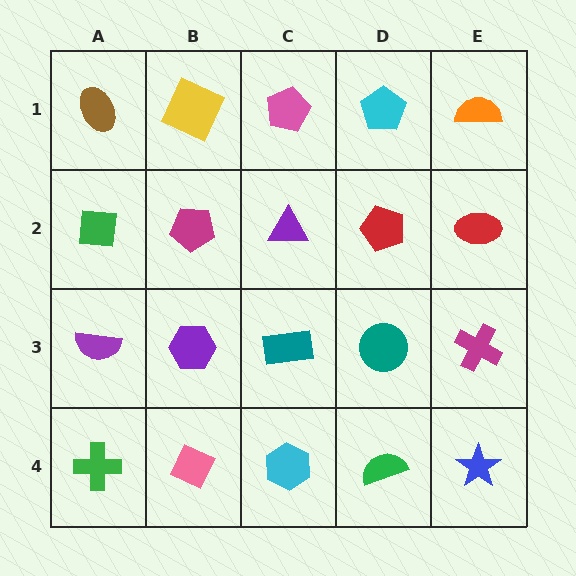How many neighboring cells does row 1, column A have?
2.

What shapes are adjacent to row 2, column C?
A pink pentagon (row 1, column C), a teal rectangle (row 3, column C), a magenta pentagon (row 2, column B), a red pentagon (row 2, column D).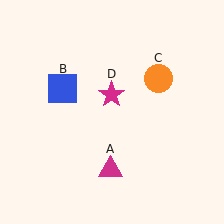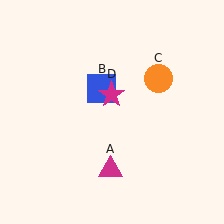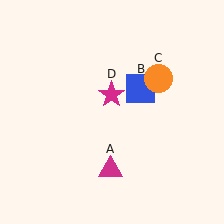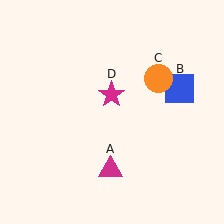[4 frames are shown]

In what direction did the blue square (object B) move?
The blue square (object B) moved right.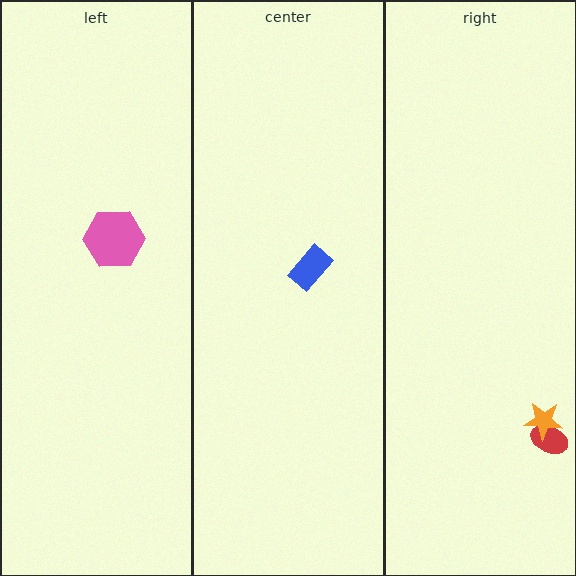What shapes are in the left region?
The pink hexagon.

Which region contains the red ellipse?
The right region.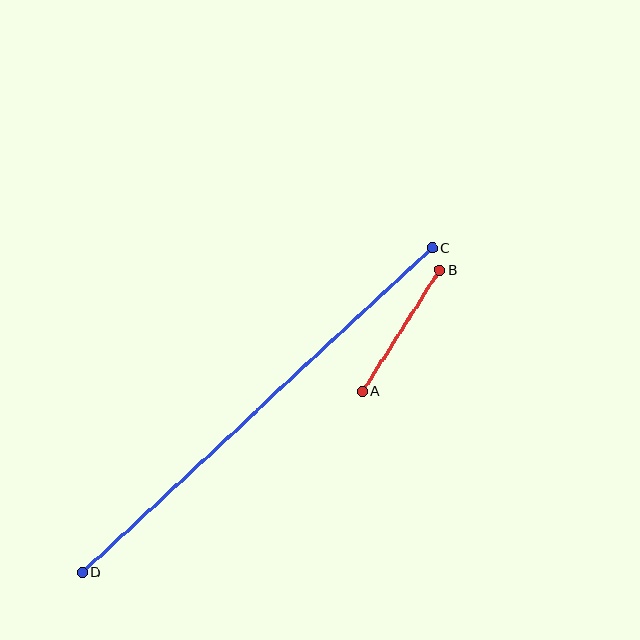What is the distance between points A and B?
The distance is approximately 143 pixels.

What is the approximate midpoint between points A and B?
The midpoint is at approximately (401, 330) pixels.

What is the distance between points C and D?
The distance is approximately 478 pixels.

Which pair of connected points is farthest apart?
Points C and D are farthest apart.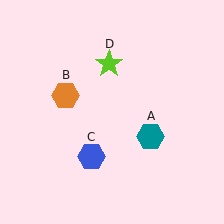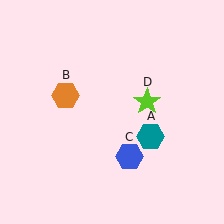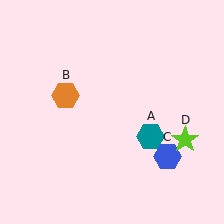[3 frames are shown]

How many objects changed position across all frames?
2 objects changed position: blue hexagon (object C), lime star (object D).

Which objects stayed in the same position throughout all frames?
Teal hexagon (object A) and orange hexagon (object B) remained stationary.